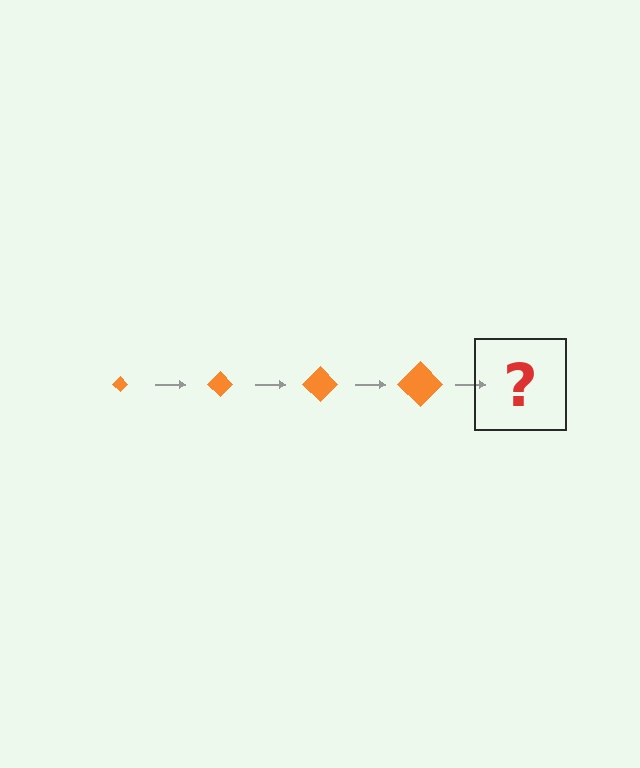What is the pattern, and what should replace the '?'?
The pattern is that the diamond gets progressively larger each step. The '?' should be an orange diamond, larger than the previous one.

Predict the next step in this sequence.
The next step is an orange diamond, larger than the previous one.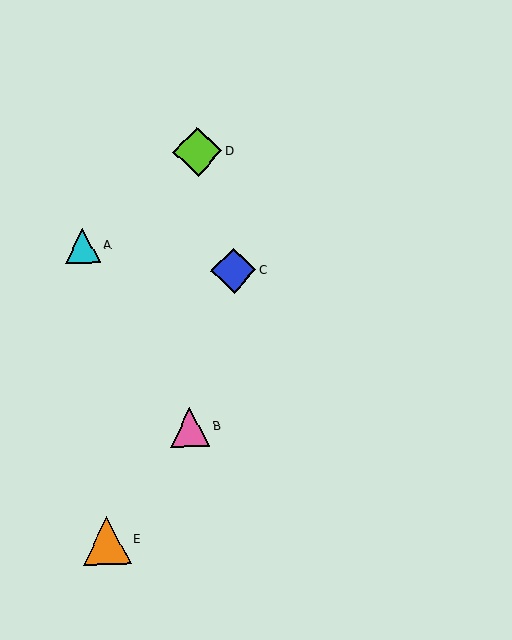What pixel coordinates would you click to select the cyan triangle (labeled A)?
Click at (83, 246) to select the cyan triangle A.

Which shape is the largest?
The lime diamond (labeled D) is the largest.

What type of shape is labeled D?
Shape D is a lime diamond.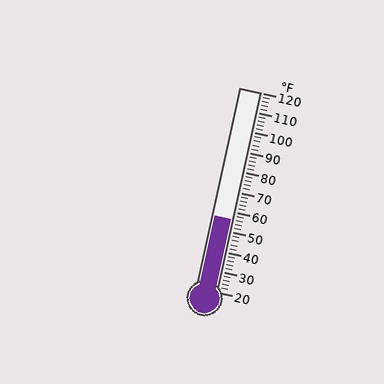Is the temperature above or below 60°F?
The temperature is below 60°F.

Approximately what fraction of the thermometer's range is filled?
The thermometer is filled to approximately 35% of its range.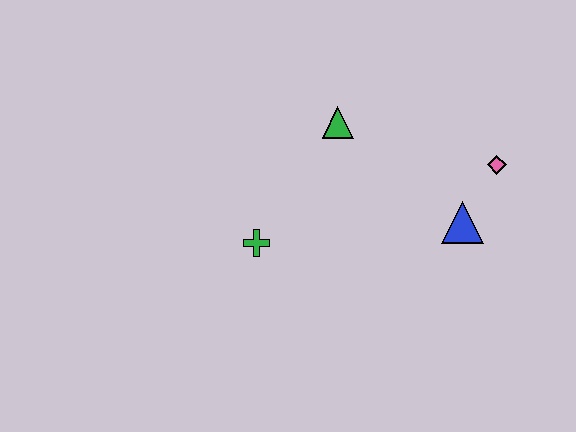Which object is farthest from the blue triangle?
The green cross is farthest from the blue triangle.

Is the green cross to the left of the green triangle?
Yes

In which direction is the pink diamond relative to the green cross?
The pink diamond is to the right of the green cross.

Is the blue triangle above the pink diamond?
No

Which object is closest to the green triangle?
The green cross is closest to the green triangle.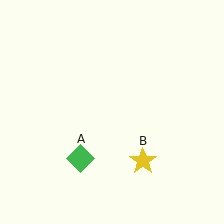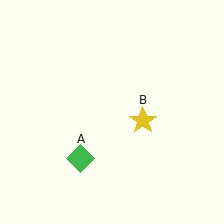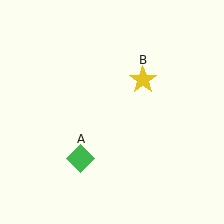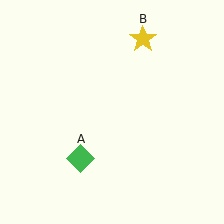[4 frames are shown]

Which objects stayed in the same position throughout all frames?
Green diamond (object A) remained stationary.